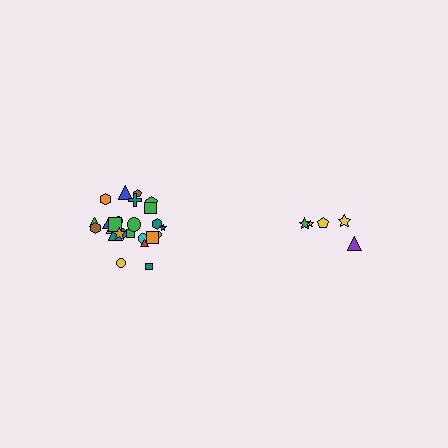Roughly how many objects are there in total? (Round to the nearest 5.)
Roughly 30 objects in total.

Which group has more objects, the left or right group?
The left group.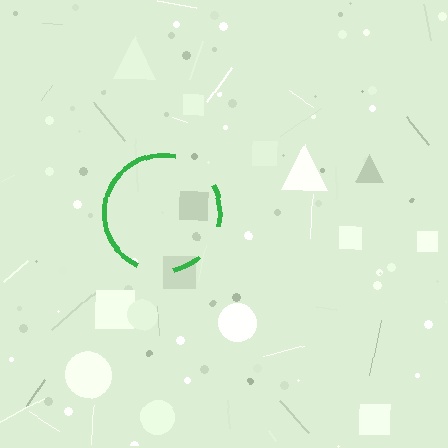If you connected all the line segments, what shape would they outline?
They would outline a circle.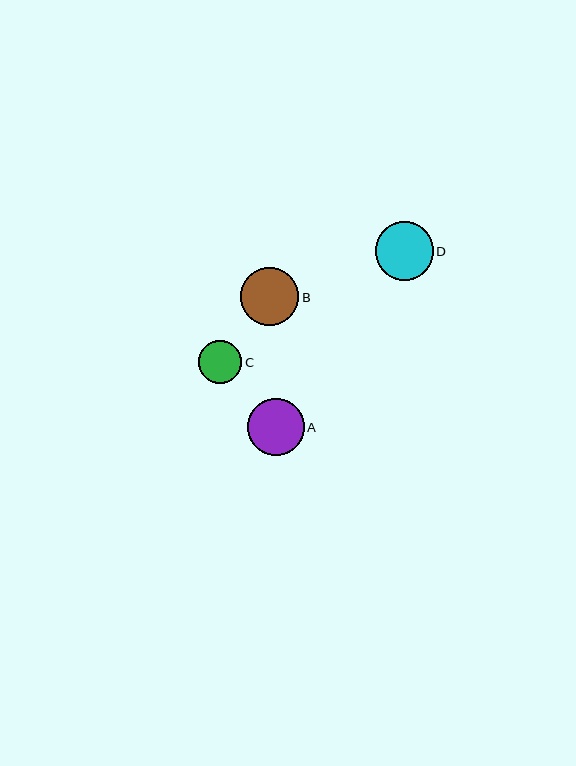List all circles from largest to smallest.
From largest to smallest: D, B, A, C.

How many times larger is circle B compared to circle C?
Circle B is approximately 1.3 times the size of circle C.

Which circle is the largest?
Circle D is the largest with a size of approximately 58 pixels.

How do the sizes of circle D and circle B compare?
Circle D and circle B are approximately the same size.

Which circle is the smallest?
Circle C is the smallest with a size of approximately 44 pixels.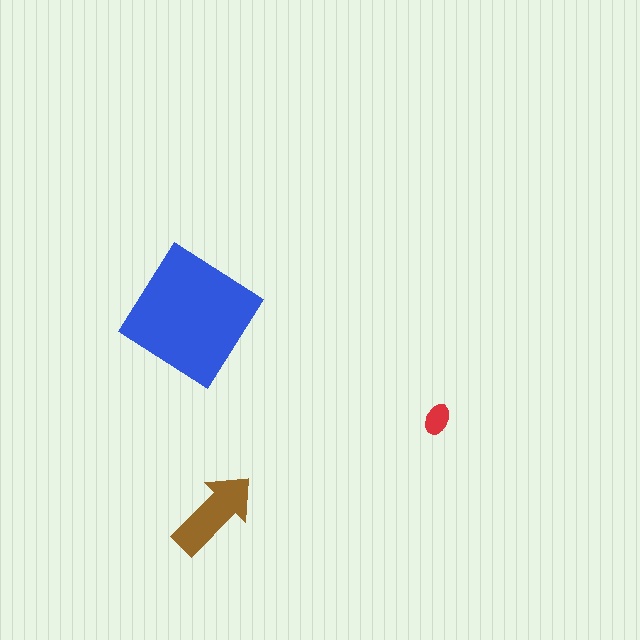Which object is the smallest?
The red ellipse.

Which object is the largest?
The blue diamond.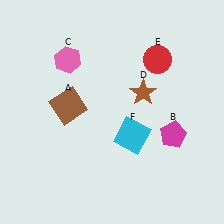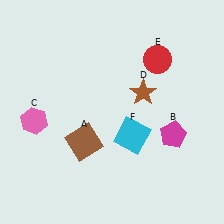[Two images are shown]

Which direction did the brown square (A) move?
The brown square (A) moved down.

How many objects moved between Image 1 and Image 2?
2 objects moved between the two images.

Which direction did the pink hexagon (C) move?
The pink hexagon (C) moved down.